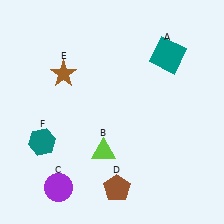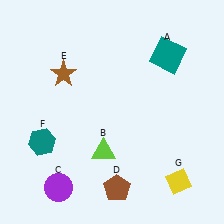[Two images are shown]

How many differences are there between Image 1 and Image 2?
There is 1 difference between the two images.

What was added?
A yellow diamond (G) was added in Image 2.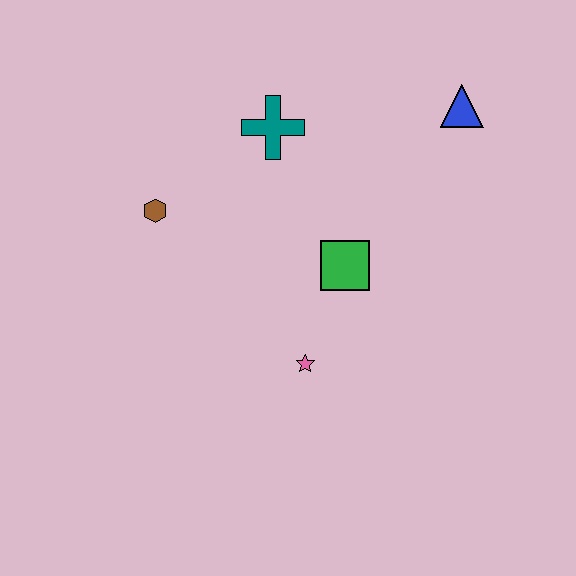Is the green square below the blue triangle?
Yes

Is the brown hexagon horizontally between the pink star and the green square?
No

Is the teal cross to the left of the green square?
Yes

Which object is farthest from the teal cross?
The pink star is farthest from the teal cross.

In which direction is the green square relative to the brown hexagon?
The green square is to the right of the brown hexagon.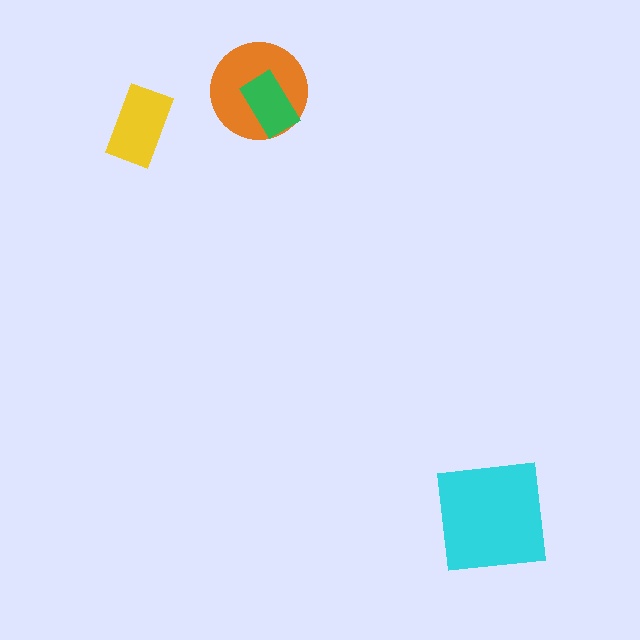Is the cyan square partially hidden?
No, no other shape covers it.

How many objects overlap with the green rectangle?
1 object overlaps with the green rectangle.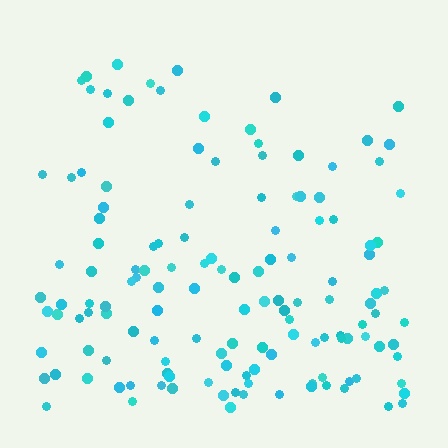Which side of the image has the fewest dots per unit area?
The top.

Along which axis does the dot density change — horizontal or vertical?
Vertical.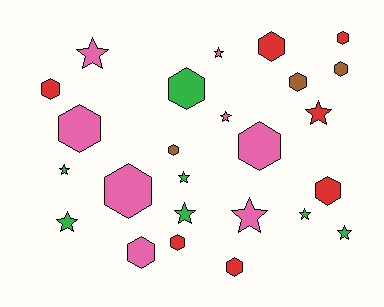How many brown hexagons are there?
There are 3 brown hexagons.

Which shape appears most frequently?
Hexagon, with 14 objects.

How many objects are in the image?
There are 25 objects.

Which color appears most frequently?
Pink, with 8 objects.